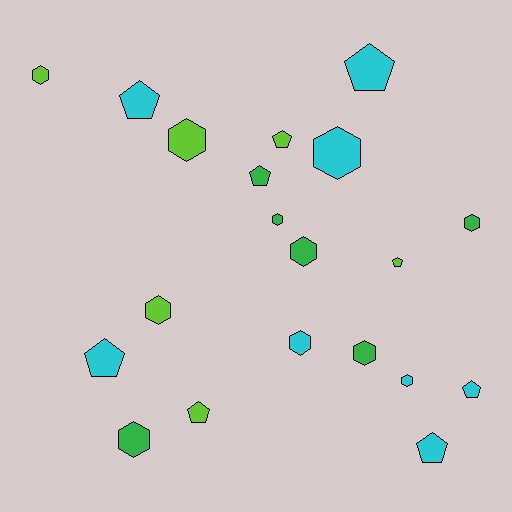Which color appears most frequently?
Cyan, with 8 objects.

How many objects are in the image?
There are 20 objects.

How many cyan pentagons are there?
There are 5 cyan pentagons.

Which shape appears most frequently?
Hexagon, with 11 objects.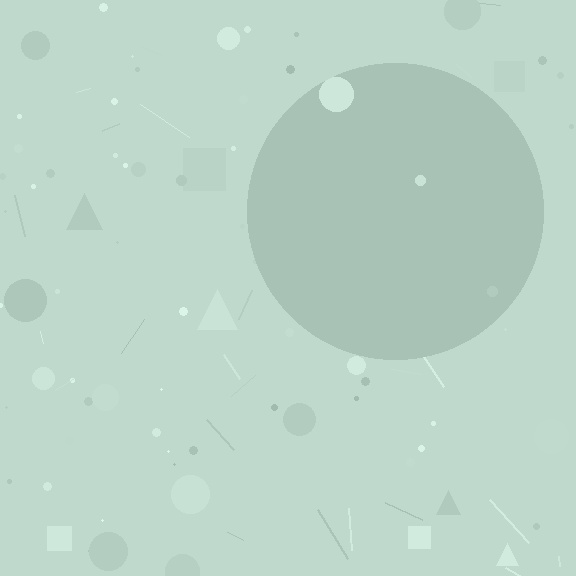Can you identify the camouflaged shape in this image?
The camouflaged shape is a circle.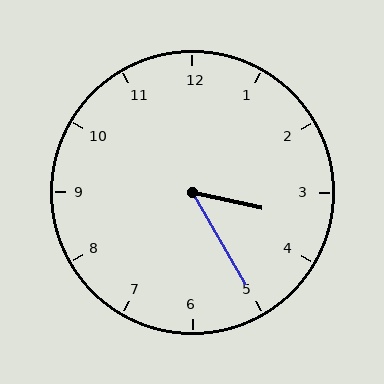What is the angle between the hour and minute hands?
Approximately 48 degrees.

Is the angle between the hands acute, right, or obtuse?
It is acute.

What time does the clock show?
3:25.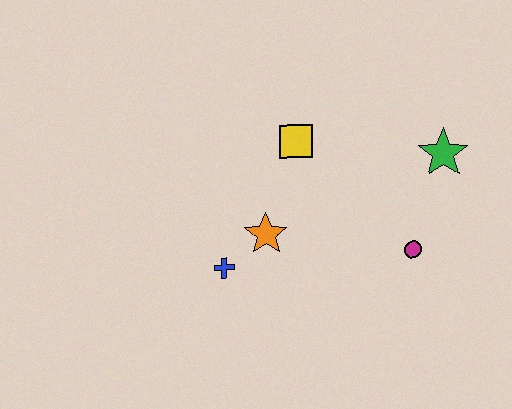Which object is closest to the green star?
The magenta circle is closest to the green star.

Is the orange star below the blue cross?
No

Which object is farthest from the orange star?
The green star is farthest from the orange star.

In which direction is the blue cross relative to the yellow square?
The blue cross is below the yellow square.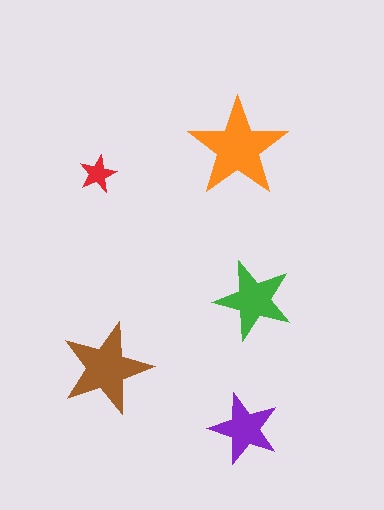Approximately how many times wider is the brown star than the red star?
About 2.5 times wider.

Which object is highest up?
The orange star is topmost.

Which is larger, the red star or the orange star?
The orange one.